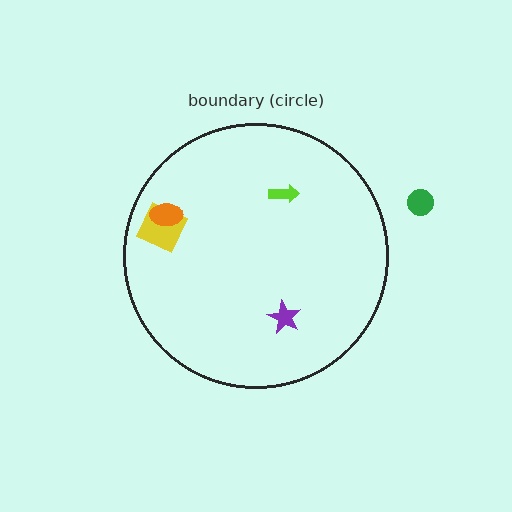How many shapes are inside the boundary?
4 inside, 1 outside.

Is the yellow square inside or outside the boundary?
Inside.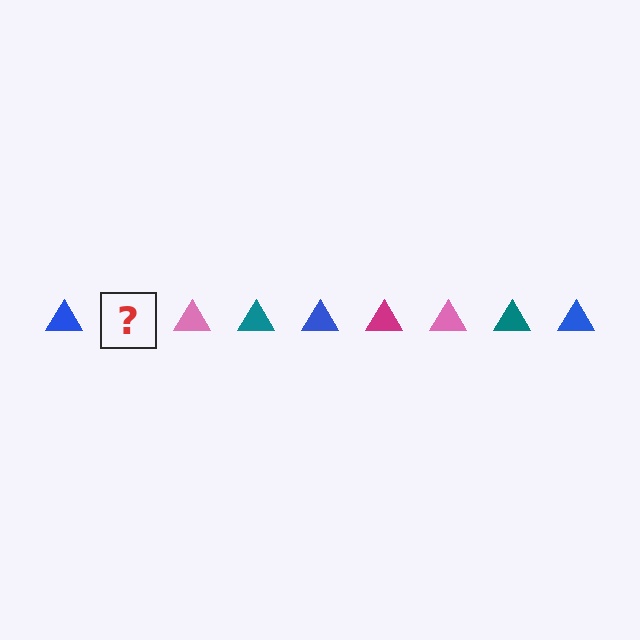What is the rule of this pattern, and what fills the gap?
The rule is that the pattern cycles through blue, magenta, pink, teal triangles. The gap should be filled with a magenta triangle.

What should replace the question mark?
The question mark should be replaced with a magenta triangle.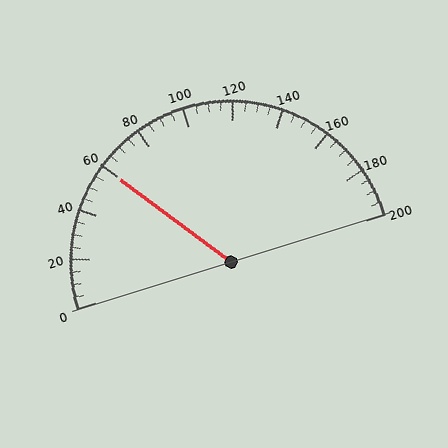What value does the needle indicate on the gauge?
The needle indicates approximately 60.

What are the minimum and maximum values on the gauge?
The gauge ranges from 0 to 200.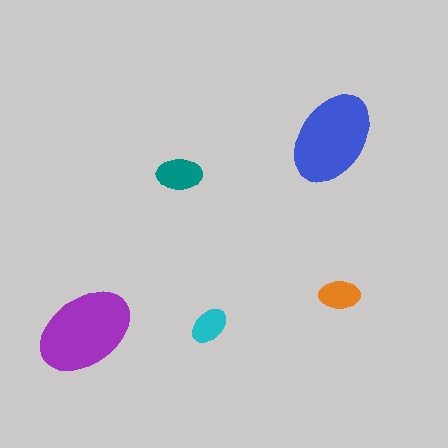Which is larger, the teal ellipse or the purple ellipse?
The purple one.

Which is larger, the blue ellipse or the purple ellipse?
The purple one.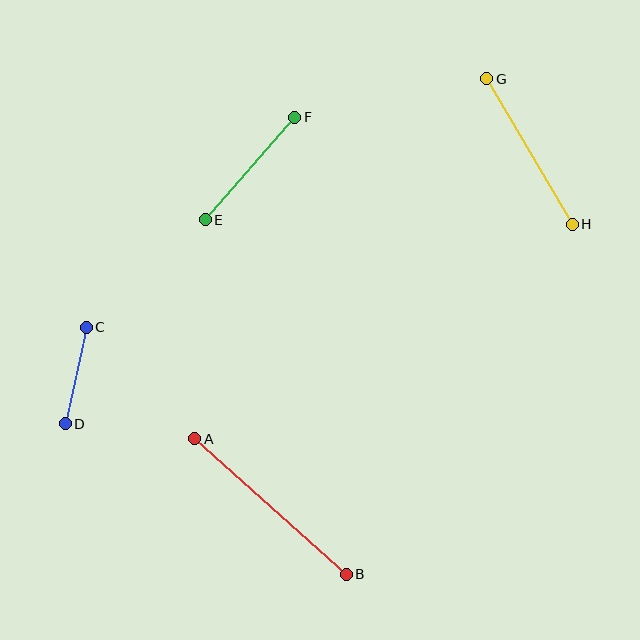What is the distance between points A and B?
The distance is approximately 203 pixels.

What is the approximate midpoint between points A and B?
The midpoint is at approximately (271, 507) pixels.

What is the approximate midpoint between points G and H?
The midpoint is at approximately (530, 152) pixels.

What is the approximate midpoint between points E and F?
The midpoint is at approximately (250, 168) pixels.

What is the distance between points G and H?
The distance is approximately 169 pixels.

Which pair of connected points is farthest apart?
Points A and B are farthest apart.